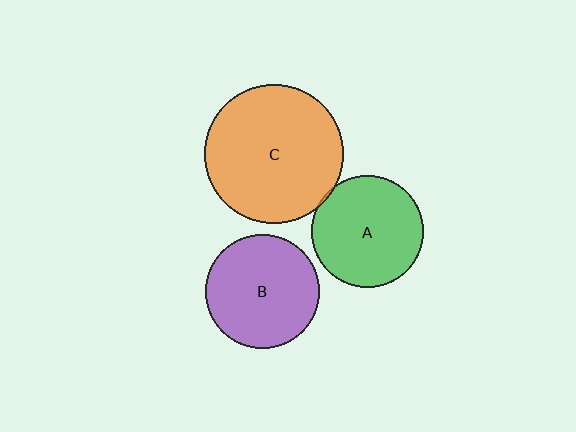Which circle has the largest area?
Circle C (orange).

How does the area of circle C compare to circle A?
Approximately 1.5 times.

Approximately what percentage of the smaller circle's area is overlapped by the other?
Approximately 5%.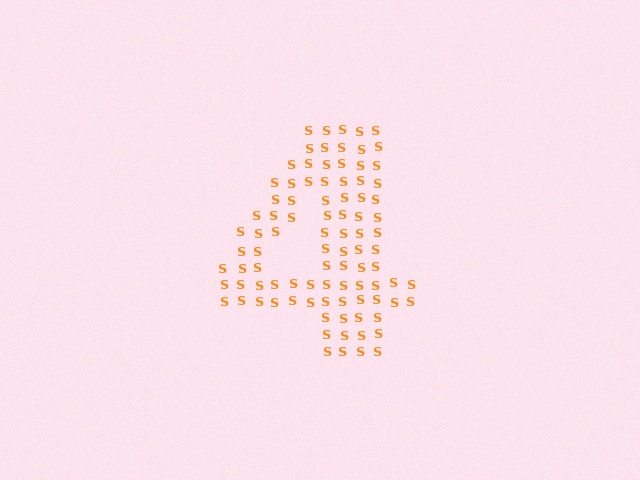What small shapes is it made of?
It is made of small letter S's.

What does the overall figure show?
The overall figure shows the digit 4.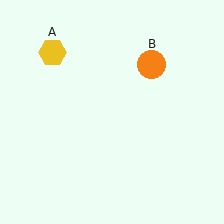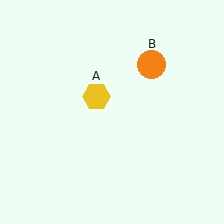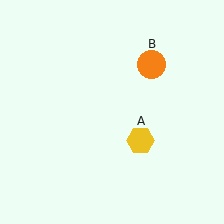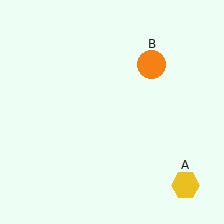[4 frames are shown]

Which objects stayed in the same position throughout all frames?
Orange circle (object B) remained stationary.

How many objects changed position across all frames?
1 object changed position: yellow hexagon (object A).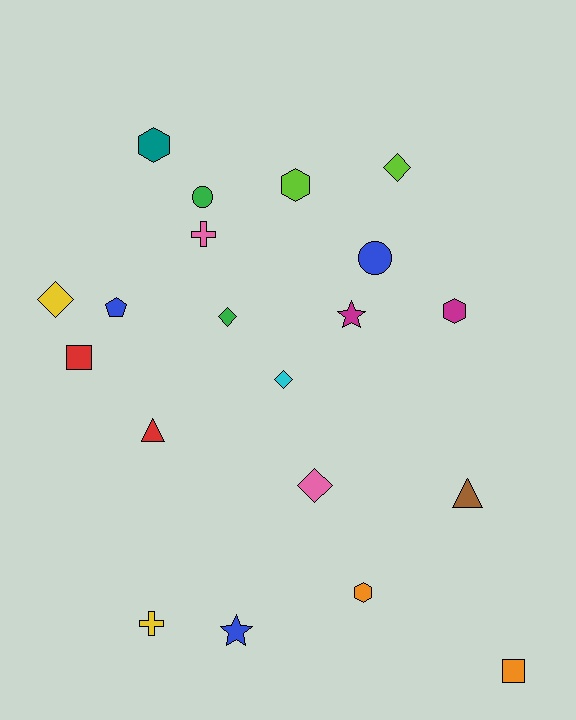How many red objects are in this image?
There are 2 red objects.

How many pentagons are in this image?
There is 1 pentagon.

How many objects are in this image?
There are 20 objects.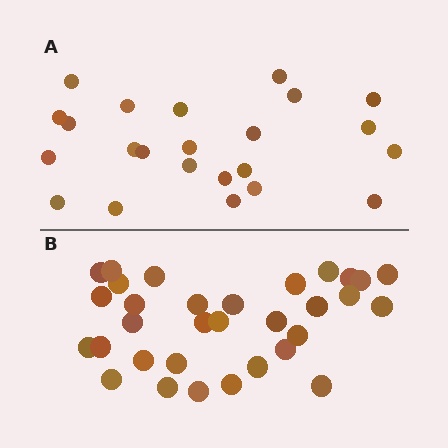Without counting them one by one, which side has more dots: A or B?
Region B (the bottom region) has more dots.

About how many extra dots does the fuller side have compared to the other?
Region B has roughly 8 or so more dots than region A.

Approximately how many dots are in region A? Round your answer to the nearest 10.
About 20 dots. (The exact count is 23, which rounds to 20.)